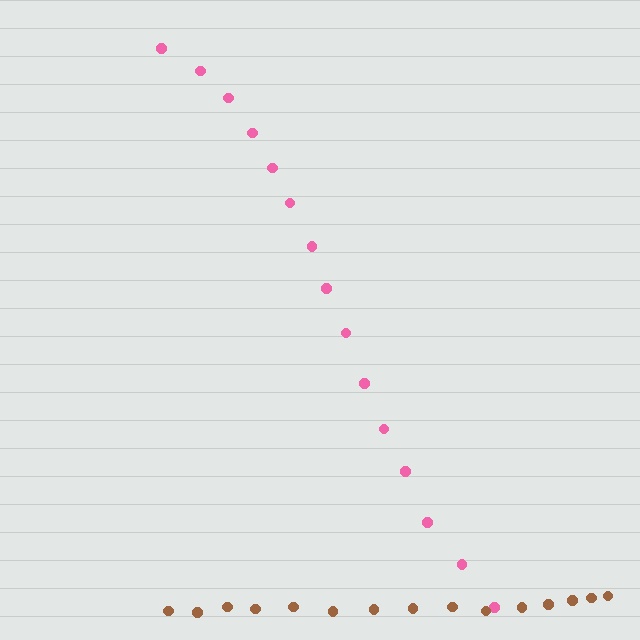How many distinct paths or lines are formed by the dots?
There are 2 distinct paths.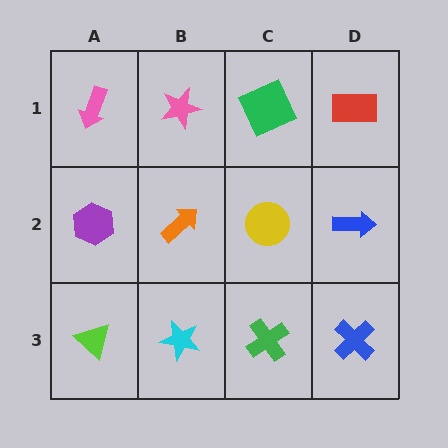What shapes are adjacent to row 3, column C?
A yellow circle (row 2, column C), a cyan star (row 3, column B), a blue cross (row 3, column D).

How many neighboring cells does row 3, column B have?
3.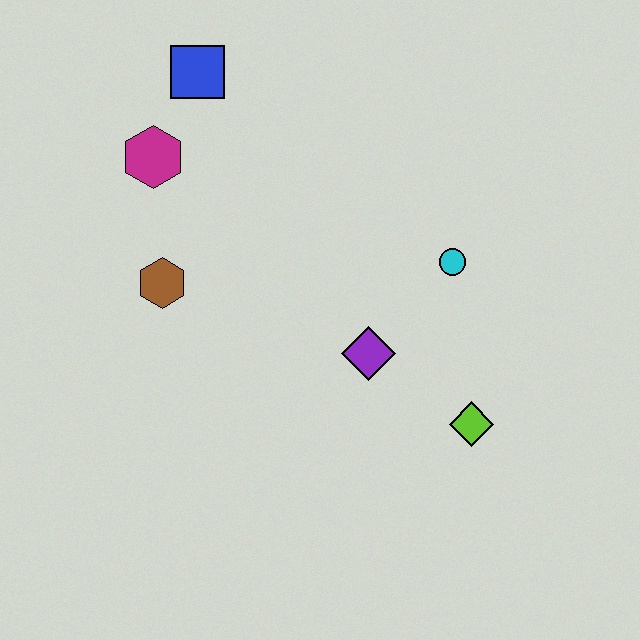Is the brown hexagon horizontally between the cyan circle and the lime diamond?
No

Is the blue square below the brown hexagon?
No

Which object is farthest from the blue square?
The lime diamond is farthest from the blue square.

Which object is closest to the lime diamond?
The purple diamond is closest to the lime diamond.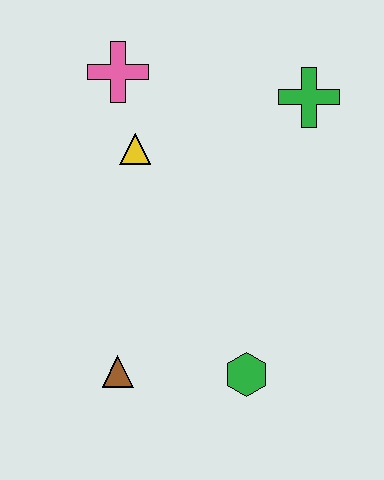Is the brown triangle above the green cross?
No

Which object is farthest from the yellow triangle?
The green hexagon is farthest from the yellow triangle.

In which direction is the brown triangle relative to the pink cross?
The brown triangle is below the pink cross.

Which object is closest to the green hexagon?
The brown triangle is closest to the green hexagon.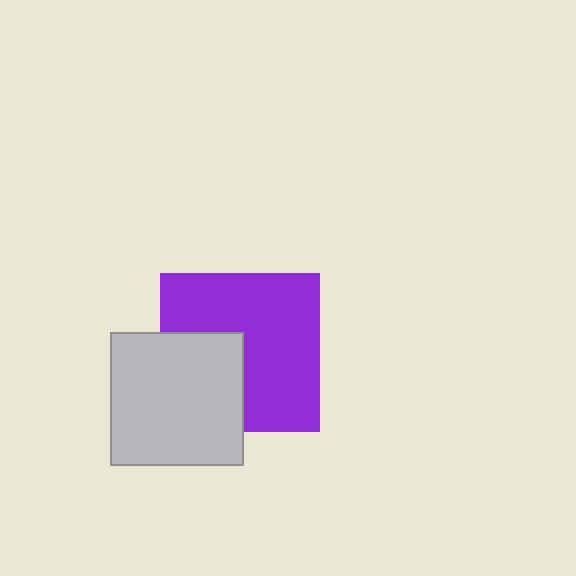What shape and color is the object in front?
The object in front is a light gray square.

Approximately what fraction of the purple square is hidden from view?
Roughly 33% of the purple square is hidden behind the light gray square.